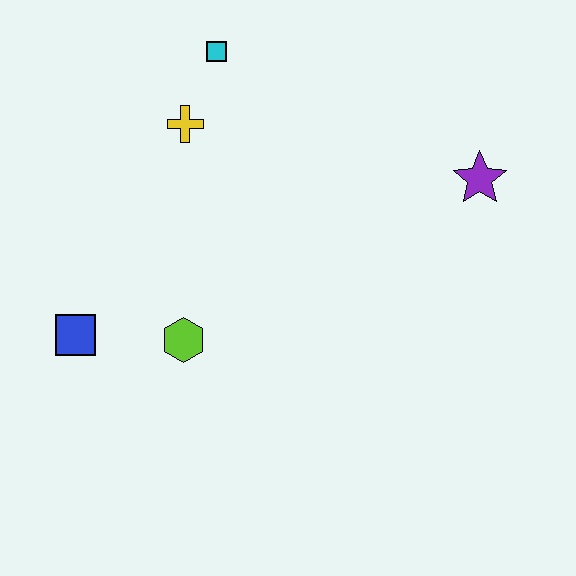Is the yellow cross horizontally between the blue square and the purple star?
Yes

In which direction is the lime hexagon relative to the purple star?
The lime hexagon is to the left of the purple star.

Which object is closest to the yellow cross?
The cyan square is closest to the yellow cross.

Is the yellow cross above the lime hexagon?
Yes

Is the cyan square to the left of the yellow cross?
No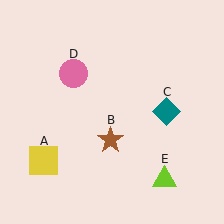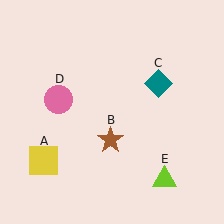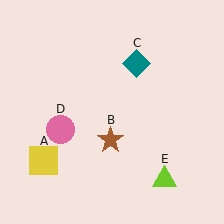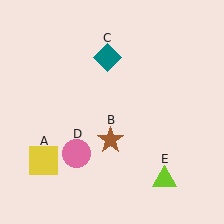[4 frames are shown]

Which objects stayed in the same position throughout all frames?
Yellow square (object A) and brown star (object B) and lime triangle (object E) remained stationary.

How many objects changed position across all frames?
2 objects changed position: teal diamond (object C), pink circle (object D).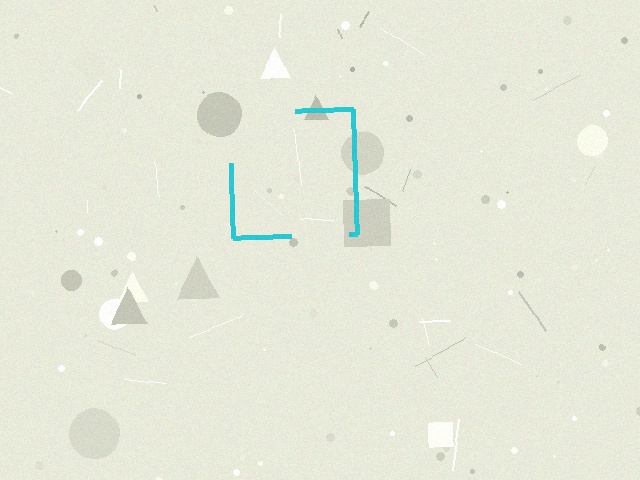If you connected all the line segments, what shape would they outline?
They would outline a square.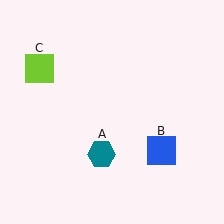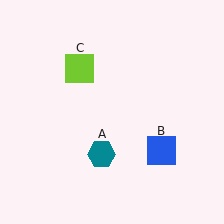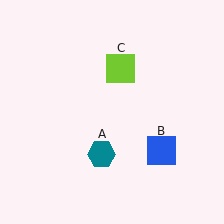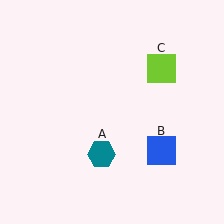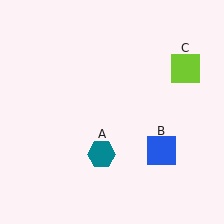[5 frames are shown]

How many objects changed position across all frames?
1 object changed position: lime square (object C).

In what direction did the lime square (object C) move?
The lime square (object C) moved right.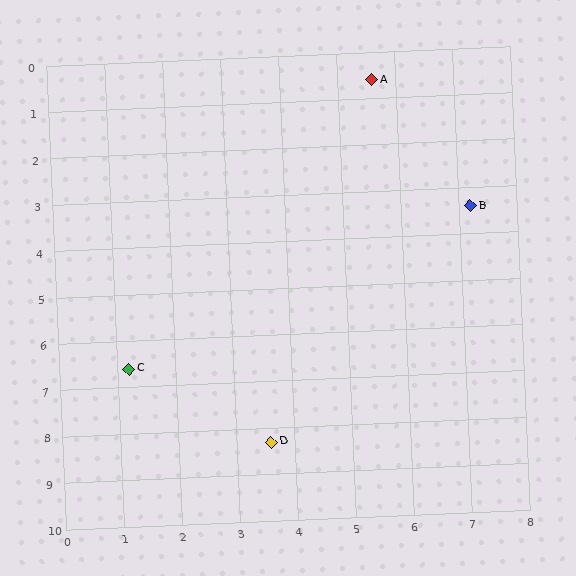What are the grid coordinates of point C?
Point C is at approximately (1.2, 6.6).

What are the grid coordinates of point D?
Point D is at approximately (3.6, 8.3).